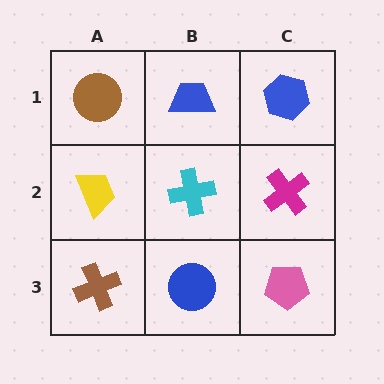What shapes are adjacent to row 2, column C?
A blue hexagon (row 1, column C), a pink pentagon (row 3, column C), a cyan cross (row 2, column B).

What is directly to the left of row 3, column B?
A brown cross.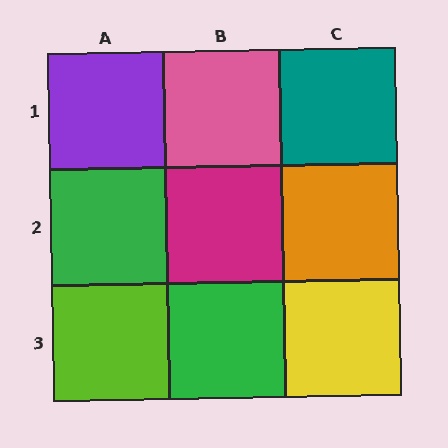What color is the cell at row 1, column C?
Teal.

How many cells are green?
2 cells are green.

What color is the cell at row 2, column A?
Green.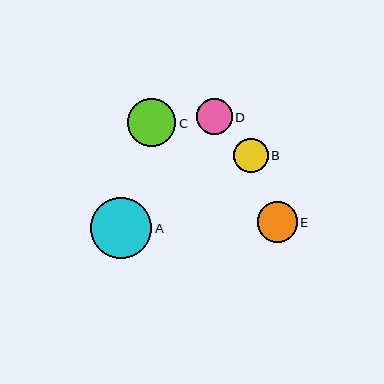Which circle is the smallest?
Circle B is the smallest with a size of approximately 34 pixels.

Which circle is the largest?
Circle A is the largest with a size of approximately 61 pixels.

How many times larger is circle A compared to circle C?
Circle A is approximately 1.3 times the size of circle C.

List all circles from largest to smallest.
From largest to smallest: A, C, E, D, B.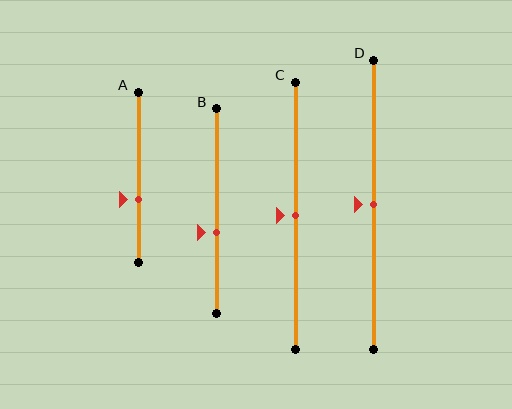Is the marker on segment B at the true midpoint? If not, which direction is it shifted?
No, the marker on segment B is shifted downward by about 11% of the segment length.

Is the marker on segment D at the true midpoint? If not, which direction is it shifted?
Yes, the marker on segment D is at the true midpoint.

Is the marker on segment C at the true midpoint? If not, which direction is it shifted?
Yes, the marker on segment C is at the true midpoint.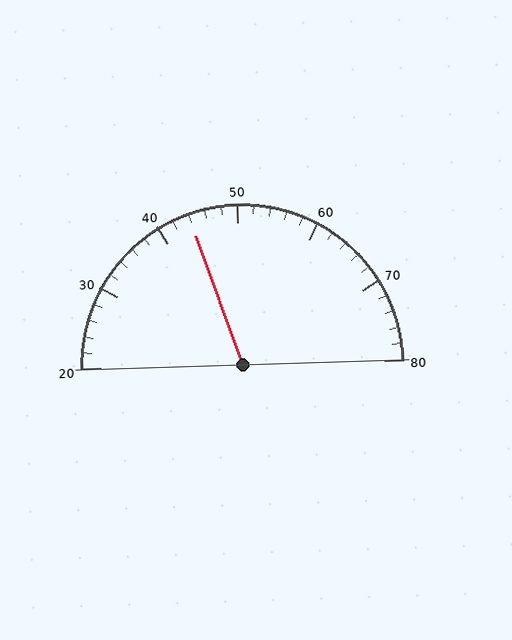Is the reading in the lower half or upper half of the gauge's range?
The reading is in the lower half of the range (20 to 80).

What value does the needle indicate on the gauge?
The needle indicates approximately 44.